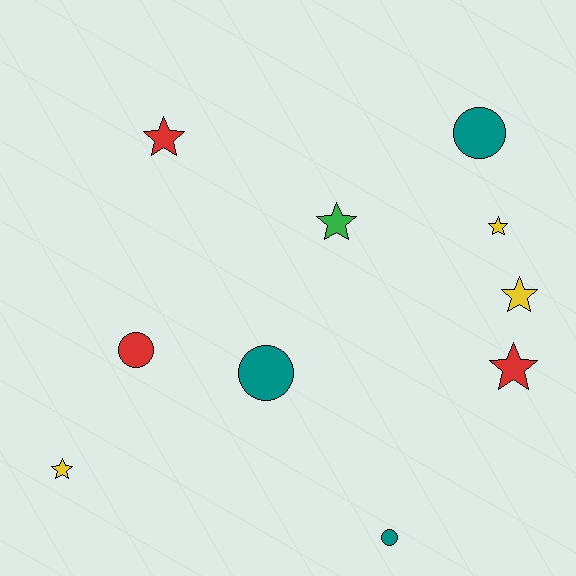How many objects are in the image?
There are 10 objects.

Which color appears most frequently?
Yellow, with 3 objects.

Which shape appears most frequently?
Star, with 6 objects.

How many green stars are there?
There is 1 green star.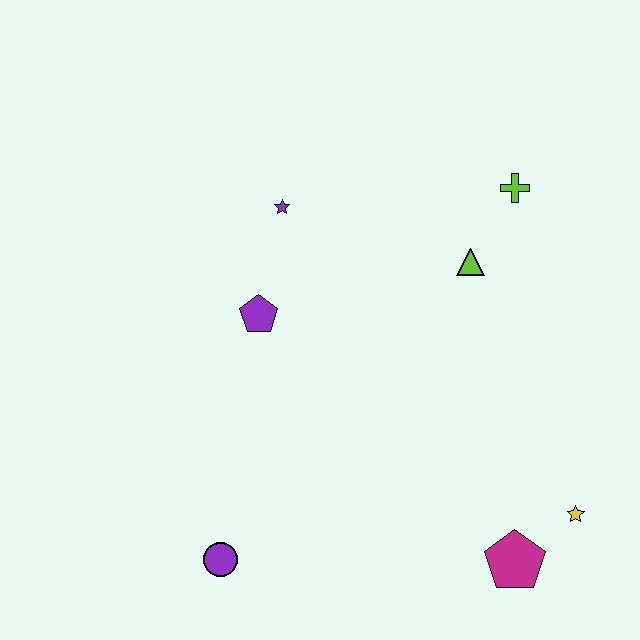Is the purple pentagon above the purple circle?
Yes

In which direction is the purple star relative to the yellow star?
The purple star is above the yellow star.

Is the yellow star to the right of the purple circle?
Yes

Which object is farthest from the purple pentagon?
The yellow star is farthest from the purple pentagon.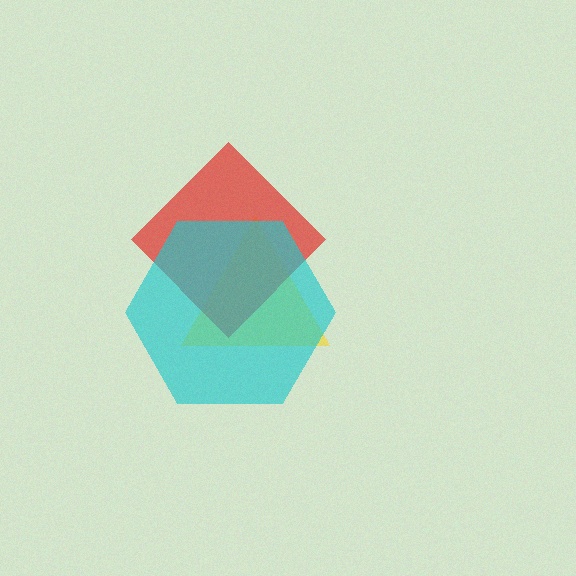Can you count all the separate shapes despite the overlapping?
Yes, there are 3 separate shapes.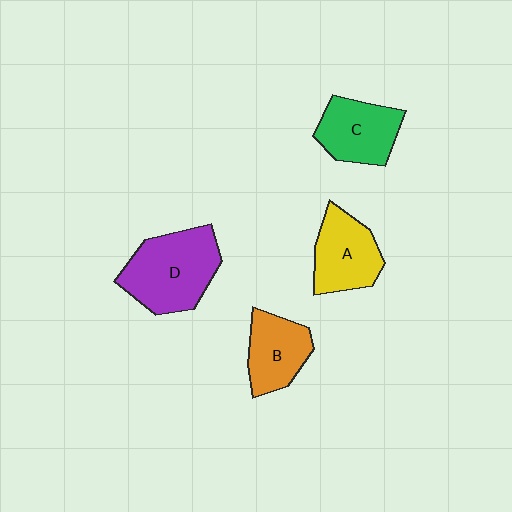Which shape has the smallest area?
Shape B (orange).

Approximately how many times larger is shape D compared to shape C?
Approximately 1.4 times.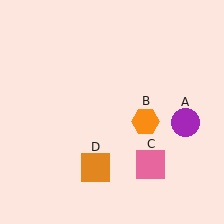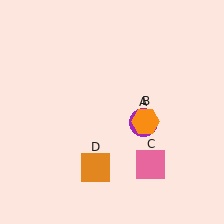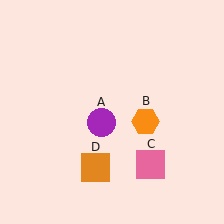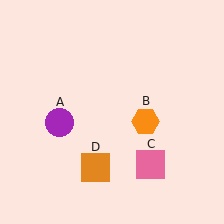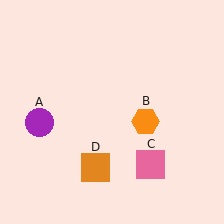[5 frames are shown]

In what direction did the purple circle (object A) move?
The purple circle (object A) moved left.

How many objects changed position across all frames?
1 object changed position: purple circle (object A).